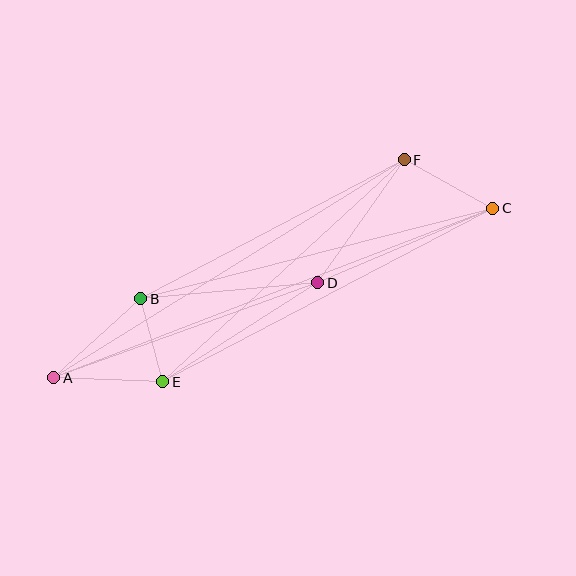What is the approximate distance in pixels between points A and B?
The distance between A and B is approximately 117 pixels.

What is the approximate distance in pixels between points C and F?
The distance between C and F is approximately 101 pixels.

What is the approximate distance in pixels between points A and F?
The distance between A and F is approximately 413 pixels.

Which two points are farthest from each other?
Points A and C are farthest from each other.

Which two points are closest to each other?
Points B and E are closest to each other.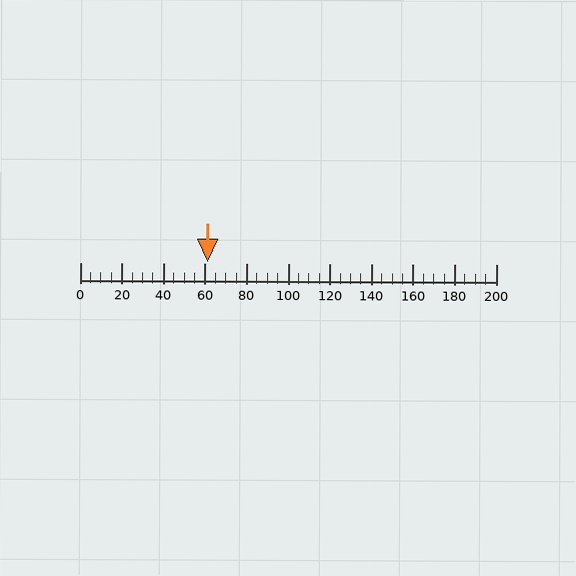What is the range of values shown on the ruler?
The ruler shows values from 0 to 200.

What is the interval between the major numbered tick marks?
The major tick marks are spaced 20 units apart.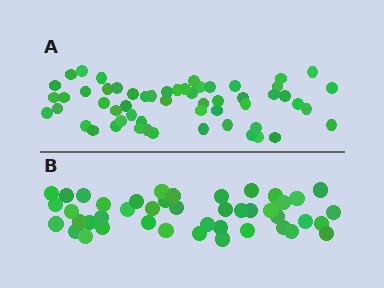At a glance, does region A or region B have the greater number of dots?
Region A (the top region) has more dots.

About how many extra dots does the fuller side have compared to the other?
Region A has roughly 12 or so more dots than region B.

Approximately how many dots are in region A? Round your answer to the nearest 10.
About 60 dots. (The exact count is 56, which rounds to 60.)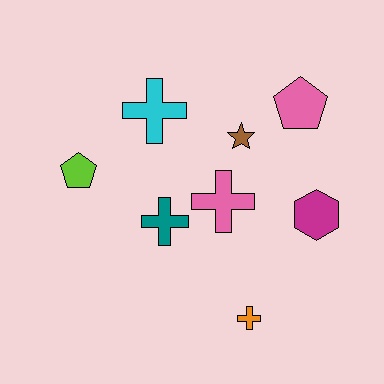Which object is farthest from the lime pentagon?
The magenta hexagon is farthest from the lime pentagon.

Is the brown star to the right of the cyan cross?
Yes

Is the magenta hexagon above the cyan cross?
No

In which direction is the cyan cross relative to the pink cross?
The cyan cross is above the pink cross.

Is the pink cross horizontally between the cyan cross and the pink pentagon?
Yes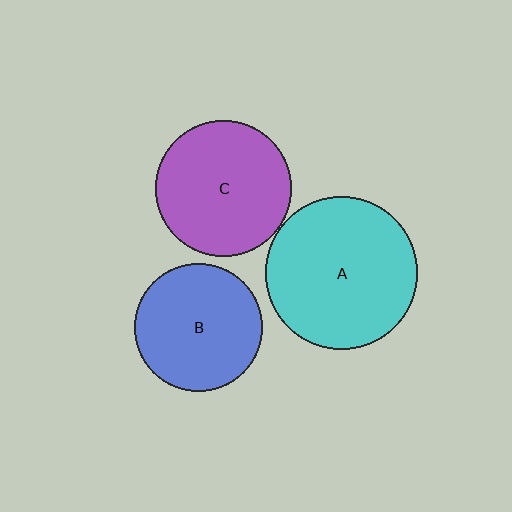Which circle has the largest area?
Circle A (cyan).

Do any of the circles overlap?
No, none of the circles overlap.